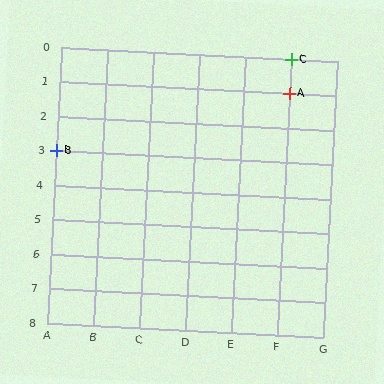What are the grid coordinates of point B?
Point B is at grid coordinates (A, 3).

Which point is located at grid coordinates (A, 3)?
Point B is at (A, 3).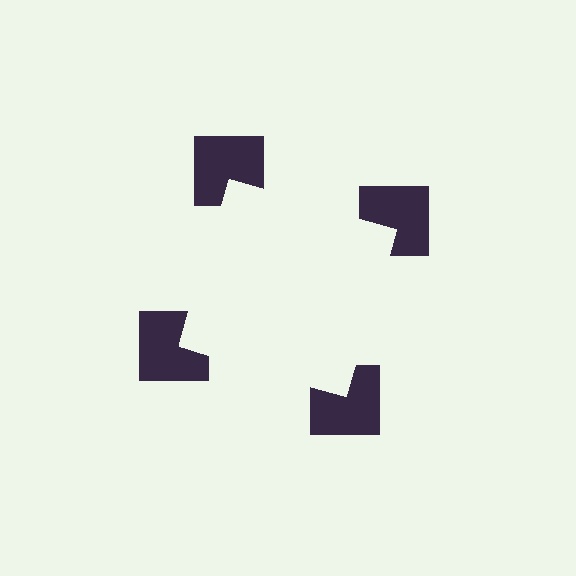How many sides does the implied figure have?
4 sides.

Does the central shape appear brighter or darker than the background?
It typically appears slightly brighter than the background, even though no actual brightness change is drawn.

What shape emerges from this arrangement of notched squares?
An illusory square — its edges are inferred from the aligned wedge cuts in the notched squares, not physically drawn.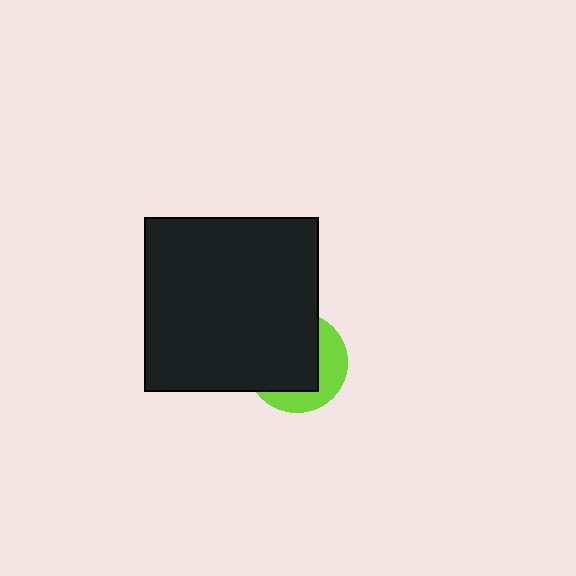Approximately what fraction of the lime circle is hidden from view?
Roughly 64% of the lime circle is hidden behind the black square.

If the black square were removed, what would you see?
You would see the complete lime circle.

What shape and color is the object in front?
The object in front is a black square.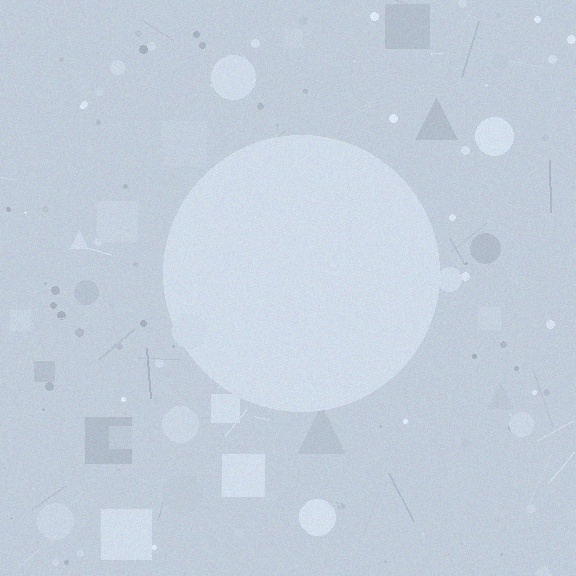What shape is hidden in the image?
A circle is hidden in the image.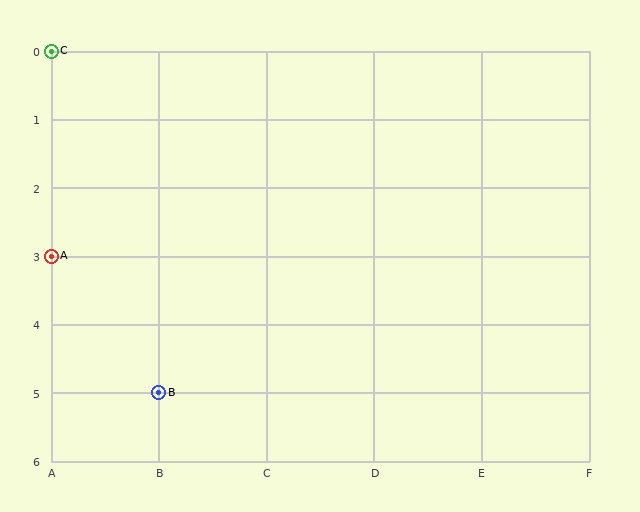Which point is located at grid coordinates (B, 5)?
Point B is at (B, 5).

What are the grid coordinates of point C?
Point C is at grid coordinates (A, 0).